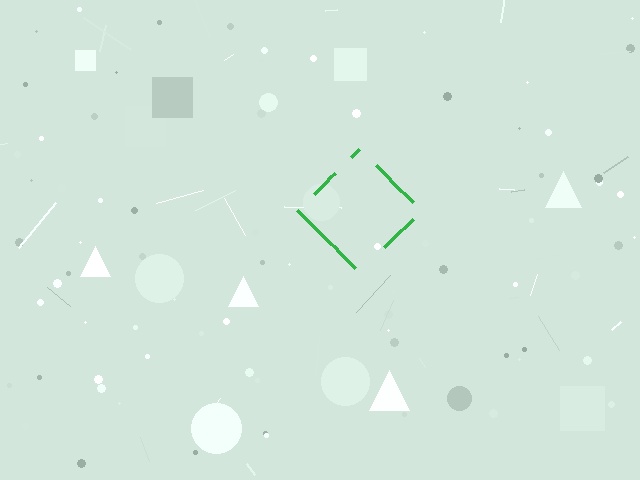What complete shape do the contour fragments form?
The contour fragments form a diamond.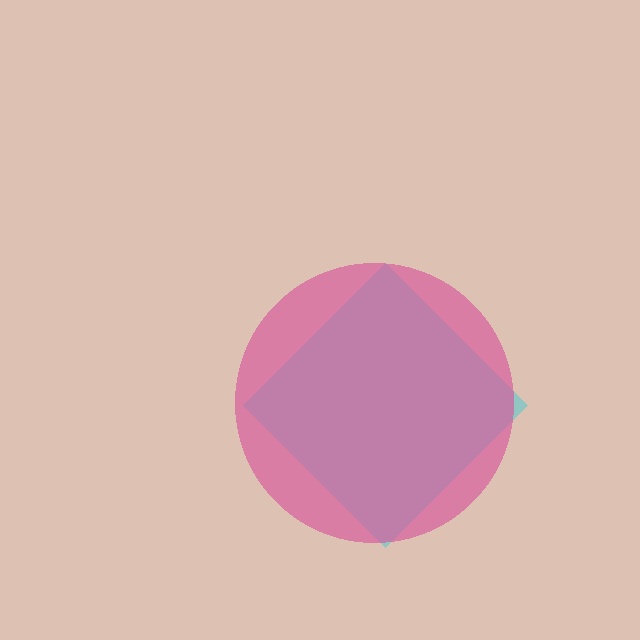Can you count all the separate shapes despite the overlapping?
Yes, there are 2 separate shapes.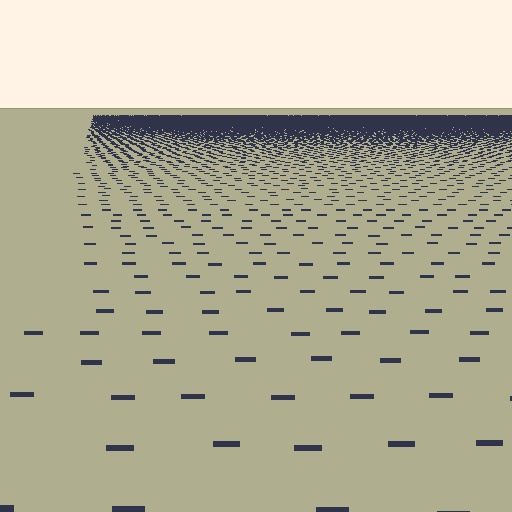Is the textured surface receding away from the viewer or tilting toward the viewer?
The surface is receding away from the viewer. Texture elements get smaller and denser toward the top.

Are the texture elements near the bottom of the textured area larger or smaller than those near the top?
Larger. Near the bottom, elements are closer to the viewer and appear at a bigger on-screen size.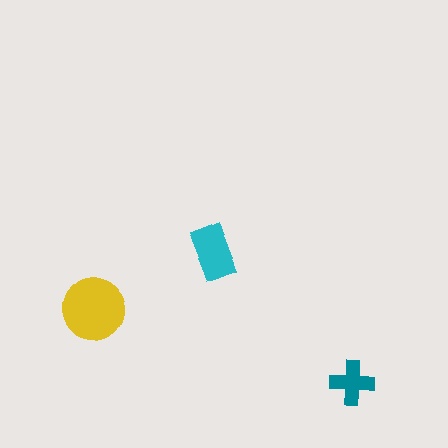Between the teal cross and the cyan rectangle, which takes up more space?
The cyan rectangle.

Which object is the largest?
The yellow circle.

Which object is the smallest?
The teal cross.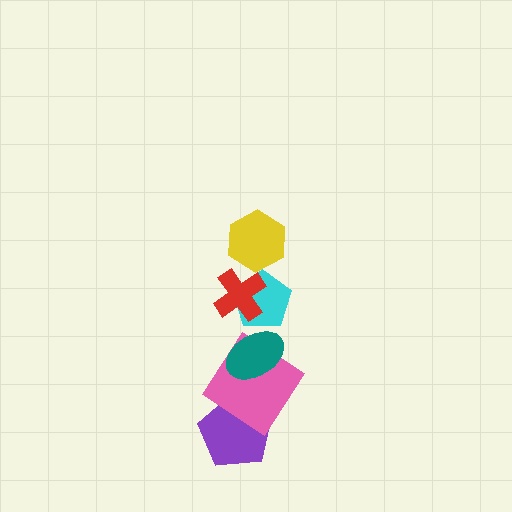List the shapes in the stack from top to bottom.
From top to bottom: the yellow hexagon, the red cross, the cyan pentagon, the teal ellipse, the pink diamond, the purple pentagon.